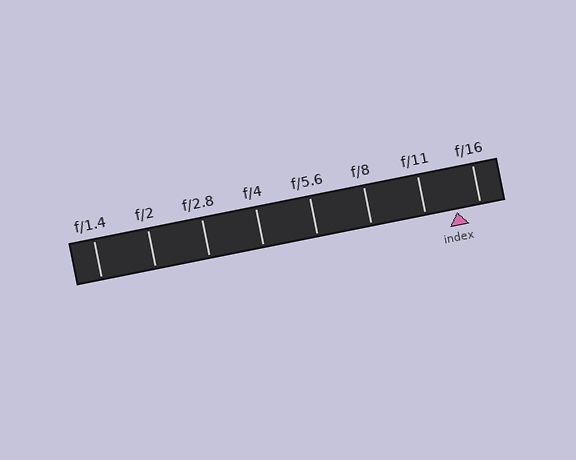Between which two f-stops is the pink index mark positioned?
The index mark is between f/11 and f/16.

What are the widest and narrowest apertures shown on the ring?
The widest aperture shown is f/1.4 and the narrowest is f/16.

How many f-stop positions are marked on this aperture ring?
There are 8 f-stop positions marked.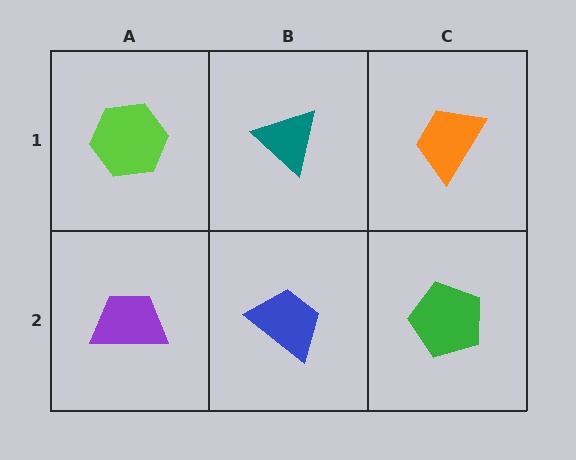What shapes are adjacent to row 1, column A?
A purple trapezoid (row 2, column A), a teal triangle (row 1, column B).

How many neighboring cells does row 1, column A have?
2.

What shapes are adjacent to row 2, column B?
A teal triangle (row 1, column B), a purple trapezoid (row 2, column A), a green pentagon (row 2, column C).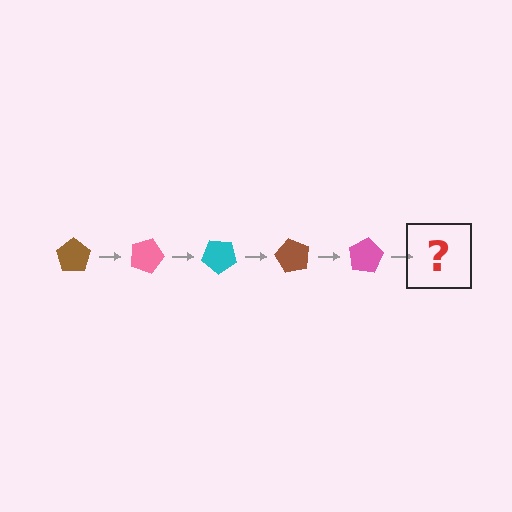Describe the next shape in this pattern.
It should be a cyan pentagon, rotated 100 degrees from the start.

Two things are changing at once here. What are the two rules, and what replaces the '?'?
The two rules are that it rotates 20 degrees each step and the color cycles through brown, pink, and cyan. The '?' should be a cyan pentagon, rotated 100 degrees from the start.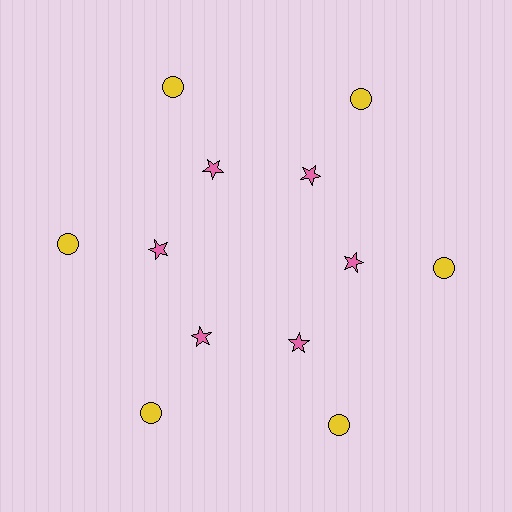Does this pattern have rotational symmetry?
Yes, this pattern has 6-fold rotational symmetry. It looks the same after rotating 60 degrees around the center.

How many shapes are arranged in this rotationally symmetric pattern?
There are 12 shapes, arranged in 6 groups of 2.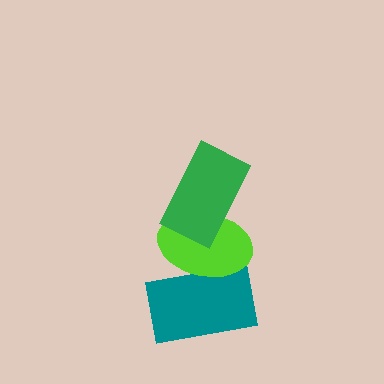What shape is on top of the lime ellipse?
The green rectangle is on top of the lime ellipse.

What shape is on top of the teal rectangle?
The lime ellipse is on top of the teal rectangle.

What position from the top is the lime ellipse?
The lime ellipse is 2nd from the top.